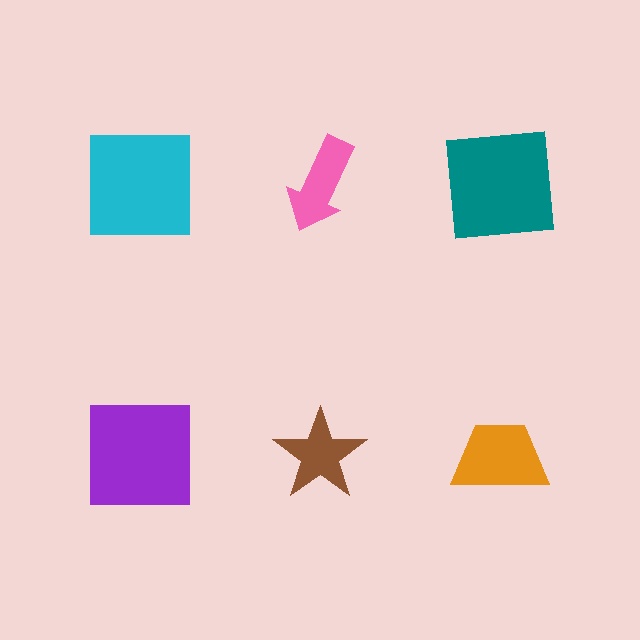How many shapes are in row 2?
3 shapes.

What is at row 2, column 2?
A brown star.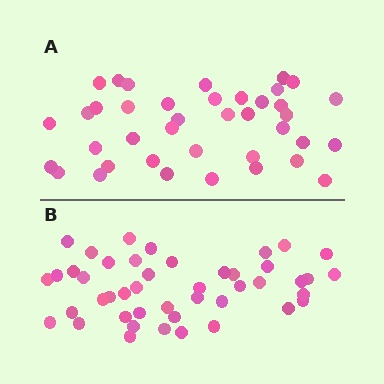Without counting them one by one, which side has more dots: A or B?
Region B (the bottom region) has more dots.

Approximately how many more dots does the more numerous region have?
Region B has about 6 more dots than region A.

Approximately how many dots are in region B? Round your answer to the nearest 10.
About 40 dots. (The exact count is 45, which rounds to 40.)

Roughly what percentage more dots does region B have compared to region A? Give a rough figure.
About 15% more.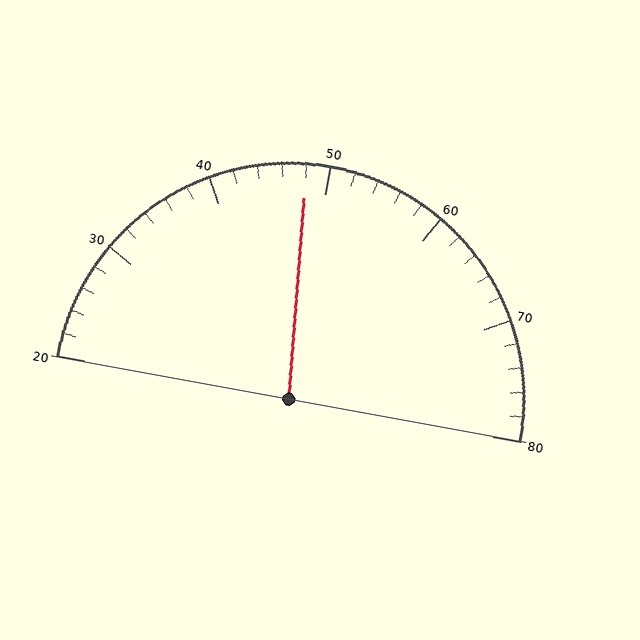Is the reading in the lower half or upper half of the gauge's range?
The reading is in the lower half of the range (20 to 80).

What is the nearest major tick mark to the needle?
The nearest major tick mark is 50.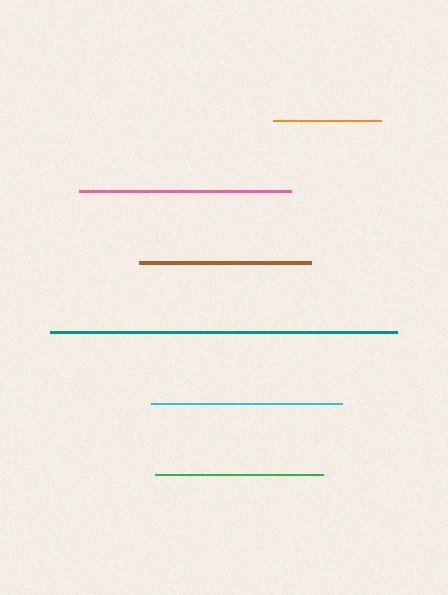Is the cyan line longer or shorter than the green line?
The cyan line is longer than the green line.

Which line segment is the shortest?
The orange line is the shortest at approximately 108 pixels.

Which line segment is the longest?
The teal line is the longest at approximately 347 pixels.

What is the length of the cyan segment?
The cyan segment is approximately 191 pixels long.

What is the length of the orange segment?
The orange segment is approximately 108 pixels long.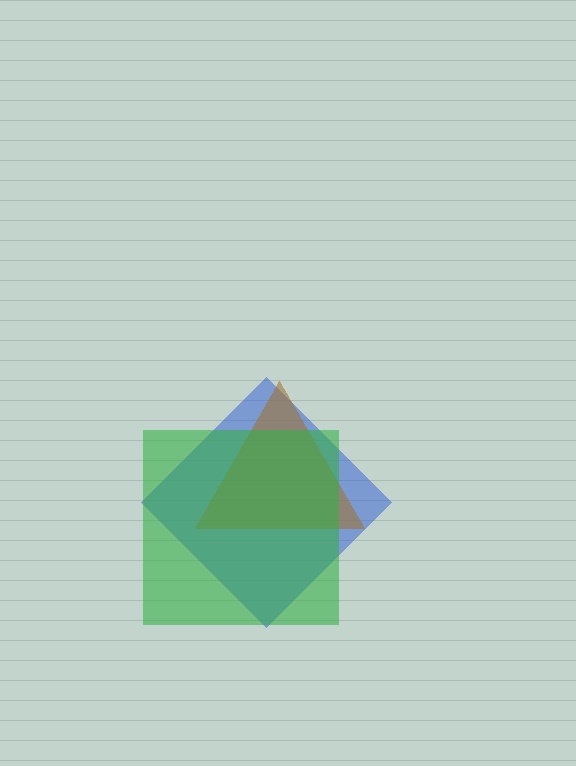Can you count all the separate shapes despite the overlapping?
Yes, there are 3 separate shapes.